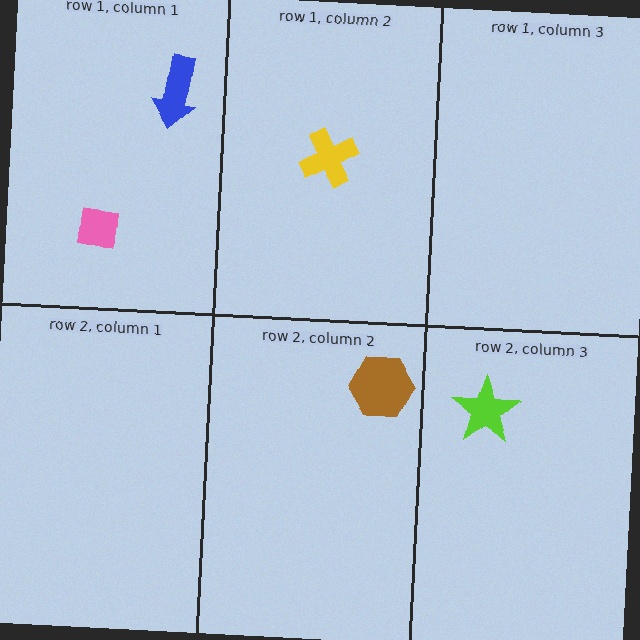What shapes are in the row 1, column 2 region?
The yellow cross.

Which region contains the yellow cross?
The row 1, column 2 region.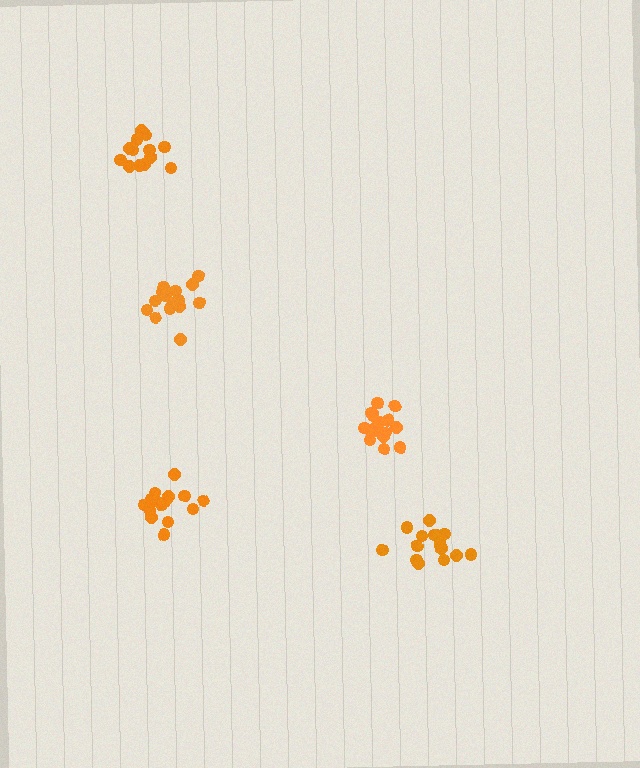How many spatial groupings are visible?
There are 5 spatial groupings.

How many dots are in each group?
Group 1: 17 dots, Group 2: 13 dots, Group 3: 15 dots, Group 4: 15 dots, Group 5: 15 dots (75 total).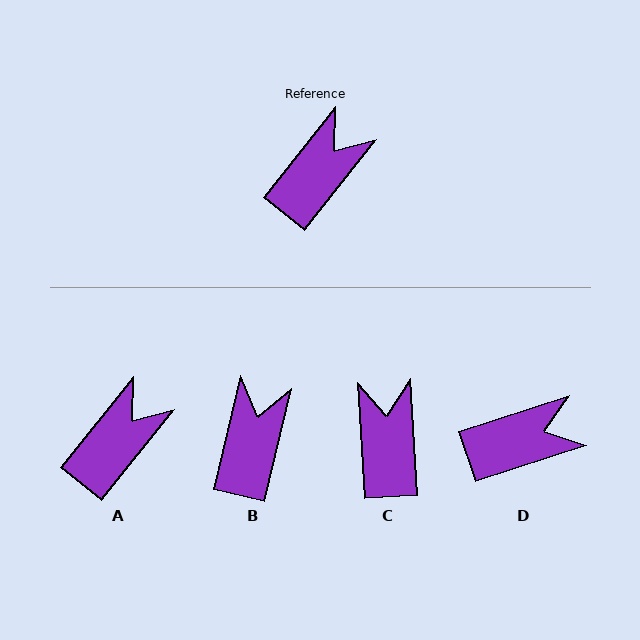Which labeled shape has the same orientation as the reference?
A.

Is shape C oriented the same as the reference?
No, it is off by about 42 degrees.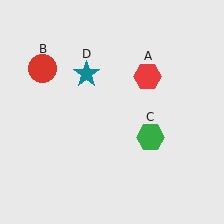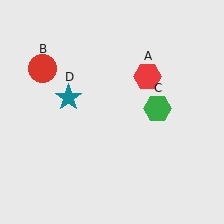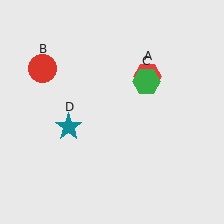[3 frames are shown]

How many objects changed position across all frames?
2 objects changed position: green hexagon (object C), teal star (object D).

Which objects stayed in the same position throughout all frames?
Red hexagon (object A) and red circle (object B) remained stationary.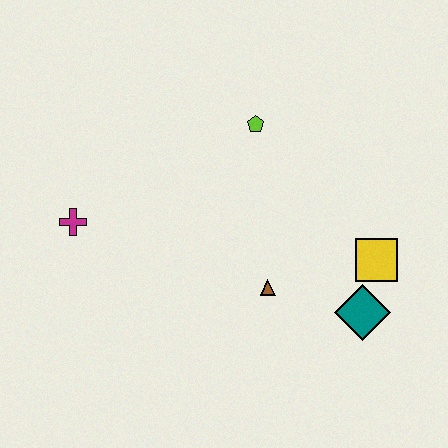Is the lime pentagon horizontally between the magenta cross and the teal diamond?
Yes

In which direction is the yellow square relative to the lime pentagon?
The yellow square is below the lime pentagon.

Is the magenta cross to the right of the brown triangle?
No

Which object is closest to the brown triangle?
The teal diamond is closest to the brown triangle.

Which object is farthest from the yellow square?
The magenta cross is farthest from the yellow square.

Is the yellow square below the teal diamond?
No